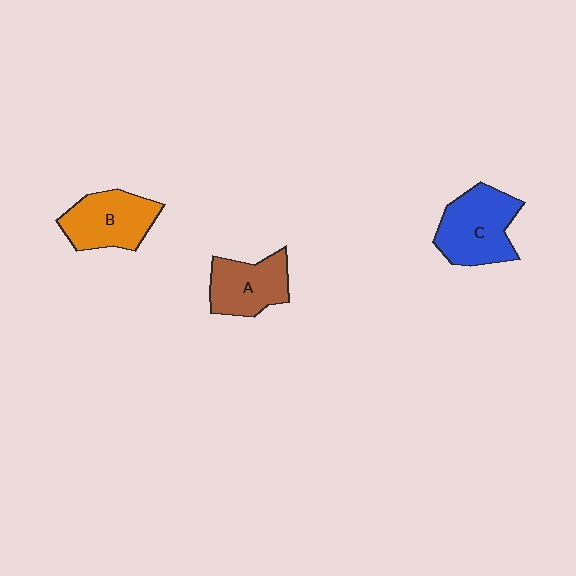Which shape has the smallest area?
Shape A (brown).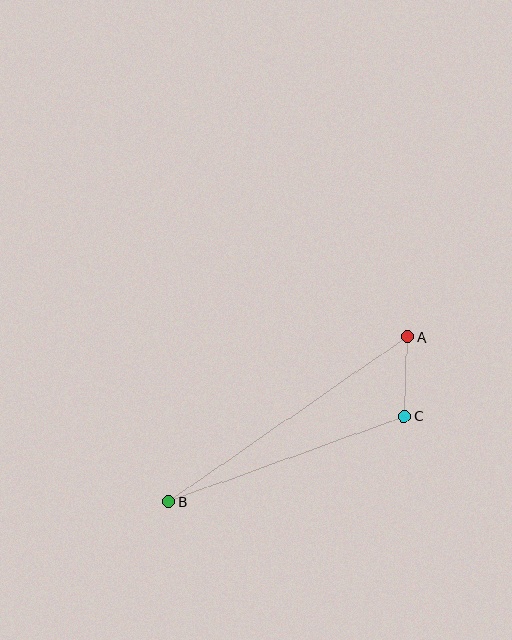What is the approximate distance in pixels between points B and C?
The distance between B and C is approximately 250 pixels.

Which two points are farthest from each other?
Points A and B are farthest from each other.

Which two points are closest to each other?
Points A and C are closest to each other.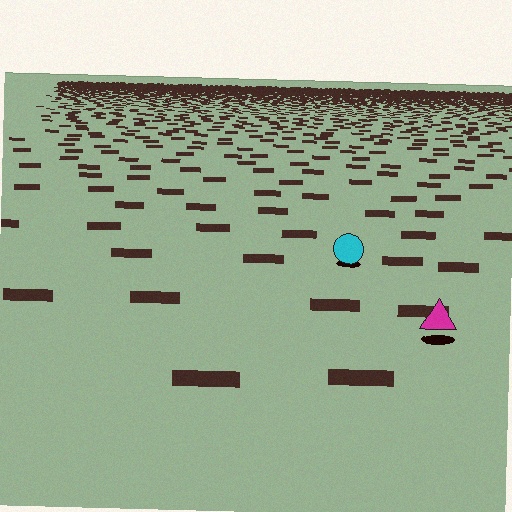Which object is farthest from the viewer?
The cyan circle is farthest from the viewer. It appears smaller and the ground texture around it is denser.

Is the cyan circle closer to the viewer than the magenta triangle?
No. The magenta triangle is closer — you can tell from the texture gradient: the ground texture is coarser near it.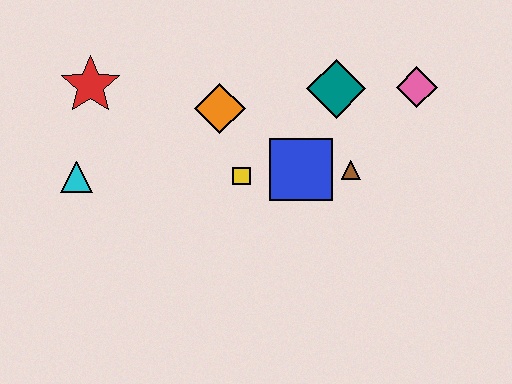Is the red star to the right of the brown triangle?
No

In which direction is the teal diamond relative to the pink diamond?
The teal diamond is to the left of the pink diamond.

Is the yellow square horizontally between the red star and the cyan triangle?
No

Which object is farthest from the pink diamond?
The cyan triangle is farthest from the pink diamond.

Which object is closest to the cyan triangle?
The red star is closest to the cyan triangle.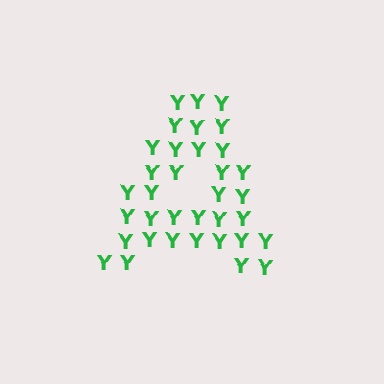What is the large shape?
The large shape is the letter A.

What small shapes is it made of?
It is made of small letter Y's.